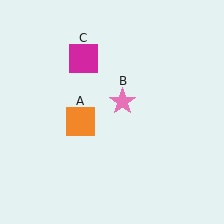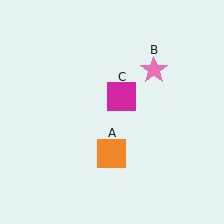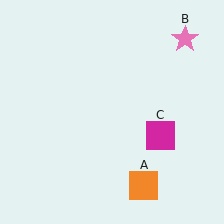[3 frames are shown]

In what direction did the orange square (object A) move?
The orange square (object A) moved down and to the right.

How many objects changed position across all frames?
3 objects changed position: orange square (object A), pink star (object B), magenta square (object C).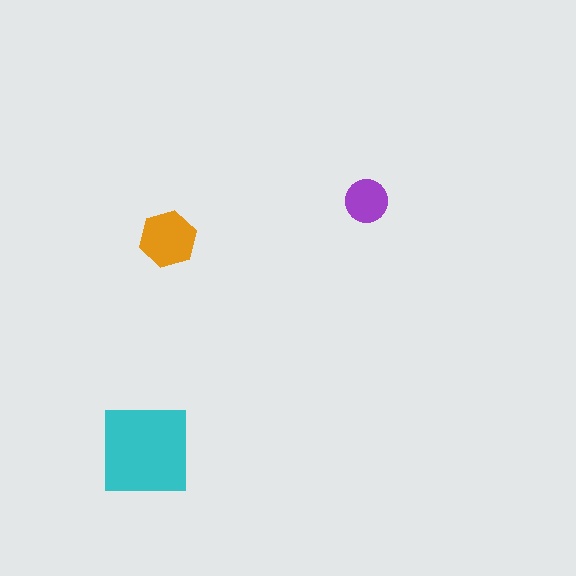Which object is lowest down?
The cyan square is bottommost.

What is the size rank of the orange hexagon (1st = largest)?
2nd.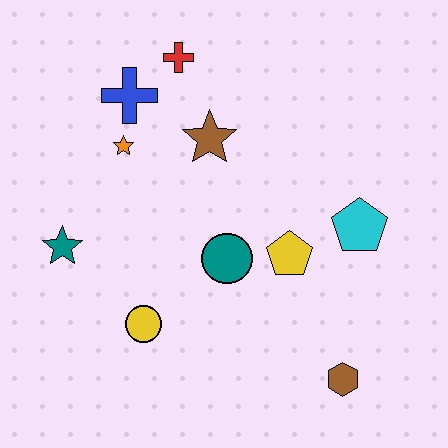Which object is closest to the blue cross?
The orange star is closest to the blue cross.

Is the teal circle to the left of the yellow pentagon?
Yes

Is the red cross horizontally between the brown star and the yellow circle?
Yes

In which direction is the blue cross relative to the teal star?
The blue cross is above the teal star.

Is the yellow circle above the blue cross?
No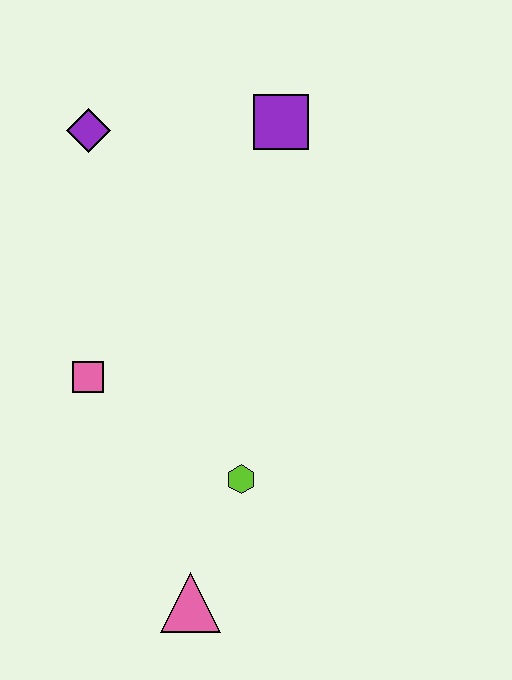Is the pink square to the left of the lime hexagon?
Yes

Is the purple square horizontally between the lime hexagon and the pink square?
No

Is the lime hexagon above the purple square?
No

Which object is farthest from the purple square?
The pink triangle is farthest from the purple square.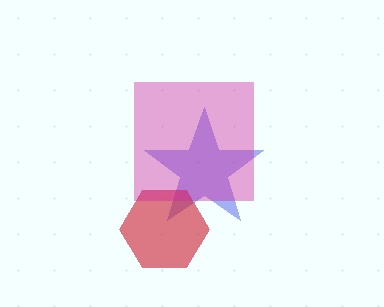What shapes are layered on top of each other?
The layered shapes are: a blue star, a red hexagon, a magenta square.